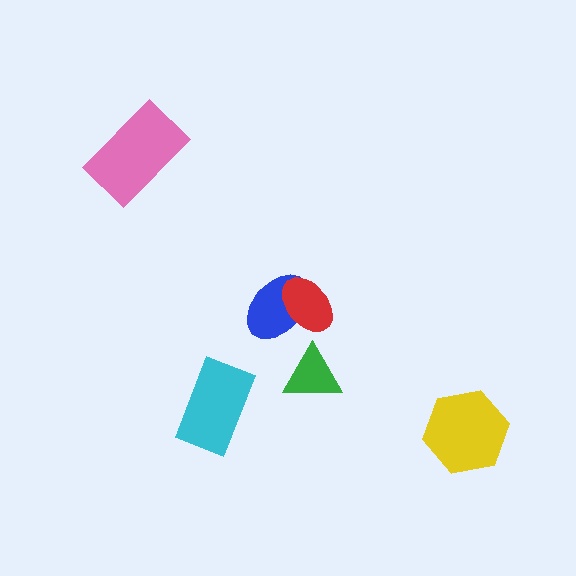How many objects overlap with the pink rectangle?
0 objects overlap with the pink rectangle.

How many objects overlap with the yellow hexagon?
0 objects overlap with the yellow hexagon.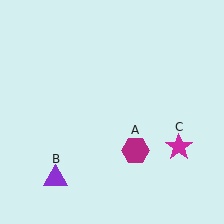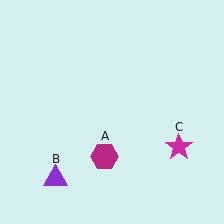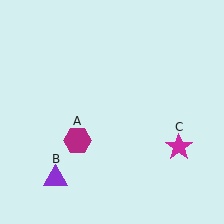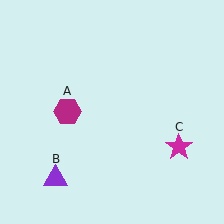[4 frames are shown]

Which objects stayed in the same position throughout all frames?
Purple triangle (object B) and magenta star (object C) remained stationary.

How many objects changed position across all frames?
1 object changed position: magenta hexagon (object A).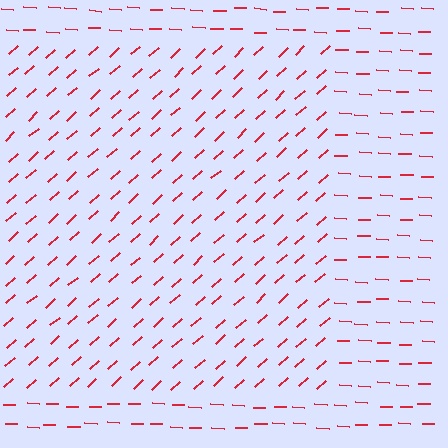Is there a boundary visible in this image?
Yes, there is a texture boundary formed by a change in line orientation.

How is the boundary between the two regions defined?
The boundary is defined purely by a change in line orientation (approximately 45 degrees difference). All lines are the same color and thickness.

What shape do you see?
I see a rectangle.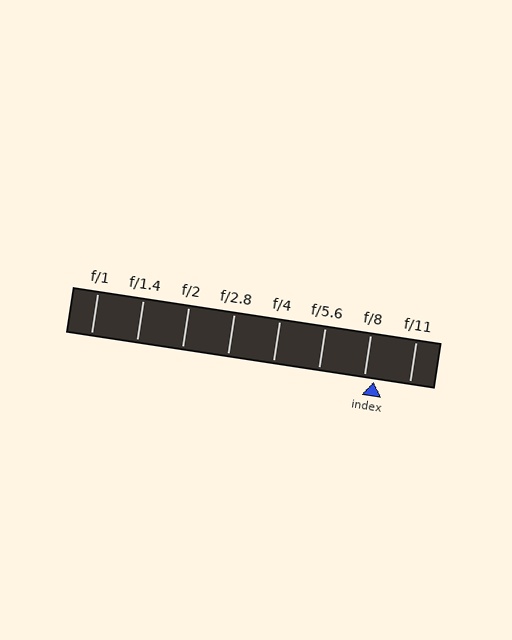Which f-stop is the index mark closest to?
The index mark is closest to f/8.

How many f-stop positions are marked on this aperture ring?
There are 8 f-stop positions marked.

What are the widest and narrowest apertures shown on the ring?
The widest aperture shown is f/1 and the narrowest is f/11.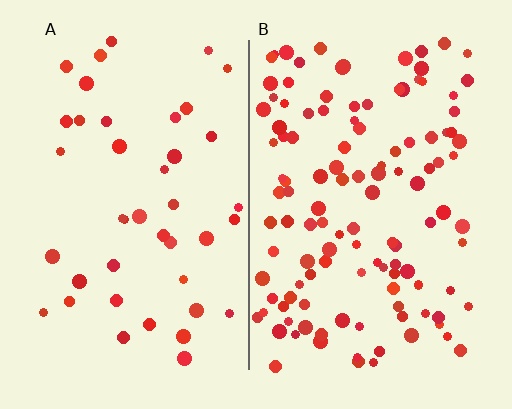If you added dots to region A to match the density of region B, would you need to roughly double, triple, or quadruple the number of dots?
Approximately triple.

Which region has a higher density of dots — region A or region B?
B (the right).